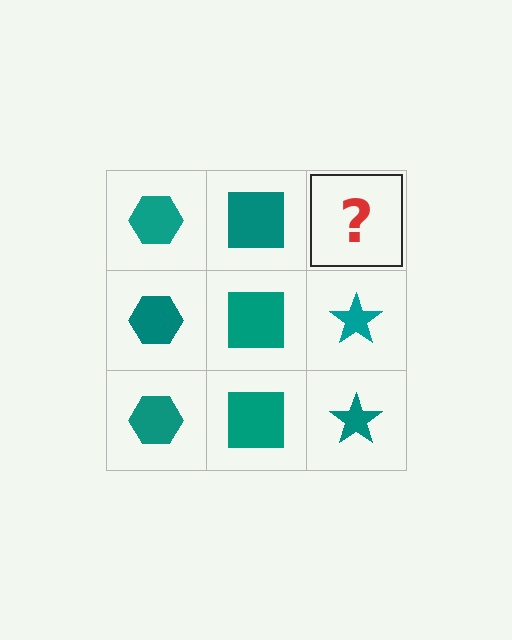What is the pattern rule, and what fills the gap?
The rule is that each column has a consistent shape. The gap should be filled with a teal star.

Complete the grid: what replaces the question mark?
The question mark should be replaced with a teal star.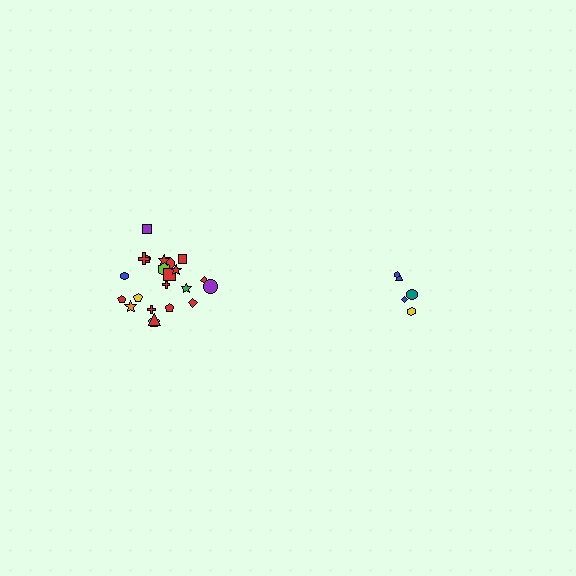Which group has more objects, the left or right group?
The left group.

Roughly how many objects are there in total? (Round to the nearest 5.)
Roughly 25 objects in total.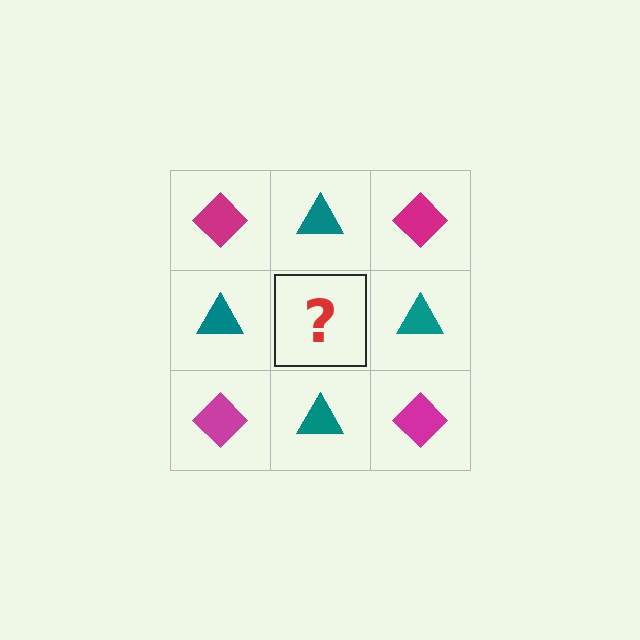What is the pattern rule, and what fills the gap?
The rule is that it alternates magenta diamond and teal triangle in a checkerboard pattern. The gap should be filled with a magenta diamond.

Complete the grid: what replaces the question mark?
The question mark should be replaced with a magenta diamond.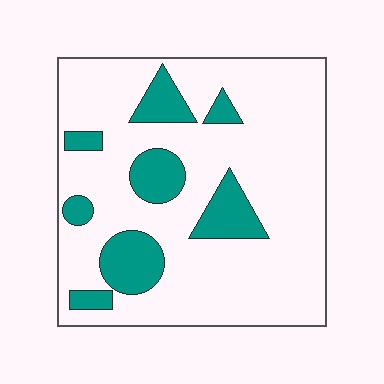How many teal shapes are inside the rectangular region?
8.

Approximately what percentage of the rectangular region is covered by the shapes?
Approximately 20%.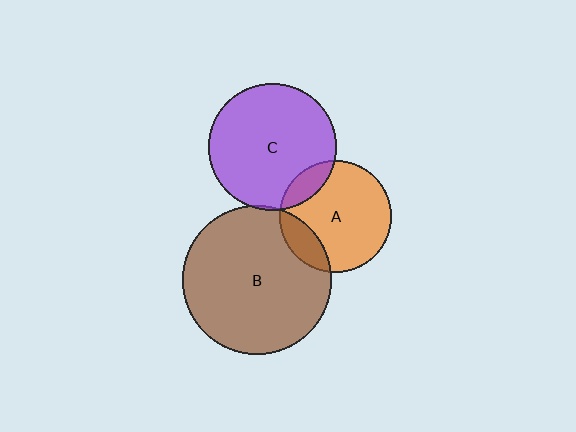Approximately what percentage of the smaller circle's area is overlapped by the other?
Approximately 15%.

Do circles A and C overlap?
Yes.